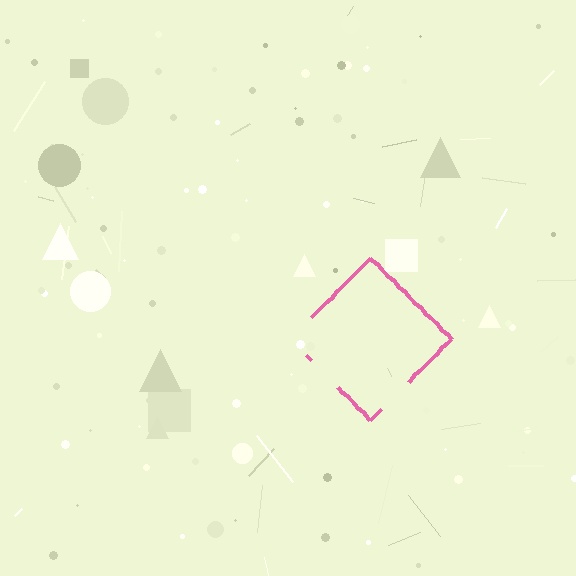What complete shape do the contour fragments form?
The contour fragments form a diamond.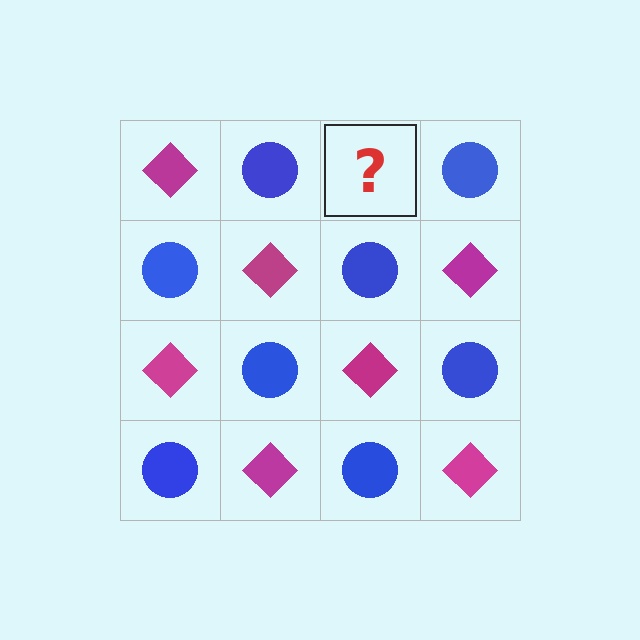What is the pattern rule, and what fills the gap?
The rule is that it alternates magenta diamond and blue circle in a checkerboard pattern. The gap should be filled with a magenta diamond.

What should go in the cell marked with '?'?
The missing cell should contain a magenta diamond.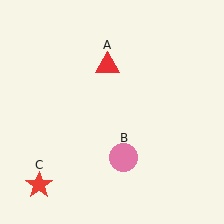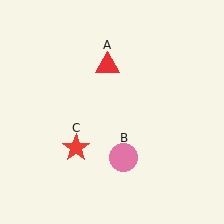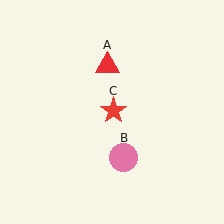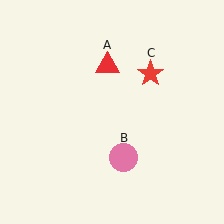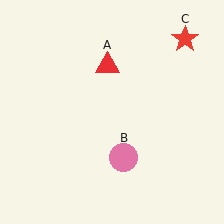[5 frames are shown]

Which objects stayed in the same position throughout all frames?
Red triangle (object A) and pink circle (object B) remained stationary.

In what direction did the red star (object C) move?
The red star (object C) moved up and to the right.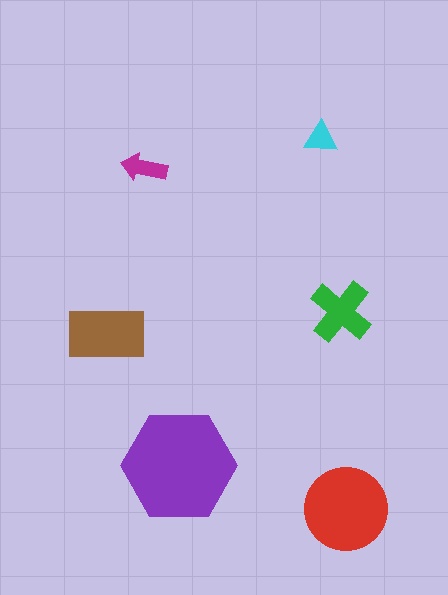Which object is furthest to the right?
The red circle is rightmost.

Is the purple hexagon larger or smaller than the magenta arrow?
Larger.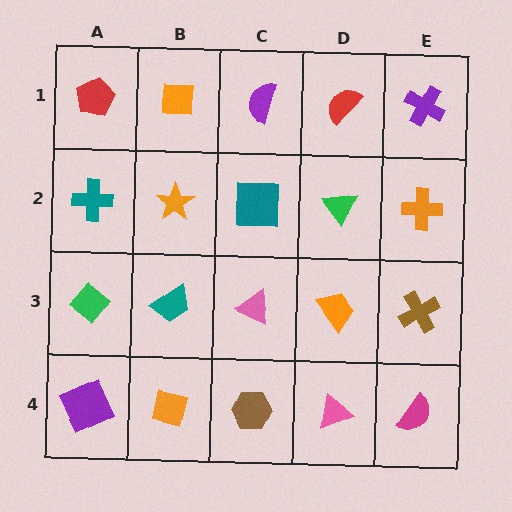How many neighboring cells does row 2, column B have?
4.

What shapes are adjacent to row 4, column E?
A brown cross (row 3, column E), a pink triangle (row 4, column D).